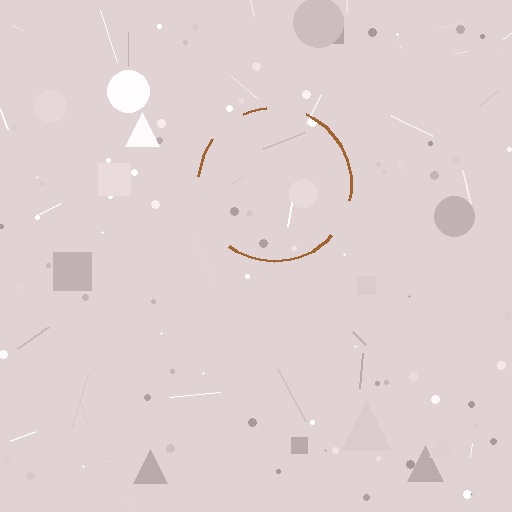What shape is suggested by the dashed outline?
The dashed outline suggests a circle.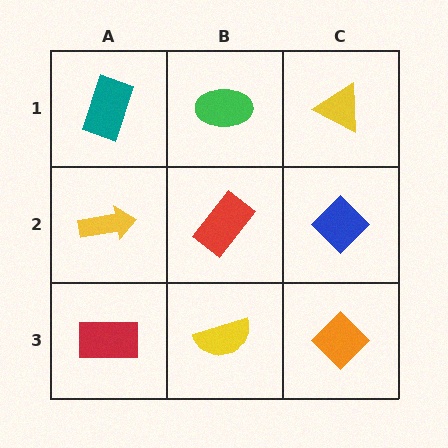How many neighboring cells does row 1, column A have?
2.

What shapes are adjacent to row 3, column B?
A red rectangle (row 2, column B), a red rectangle (row 3, column A), an orange diamond (row 3, column C).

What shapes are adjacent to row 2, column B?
A green ellipse (row 1, column B), a yellow semicircle (row 3, column B), a yellow arrow (row 2, column A), a blue diamond (row 2, column C).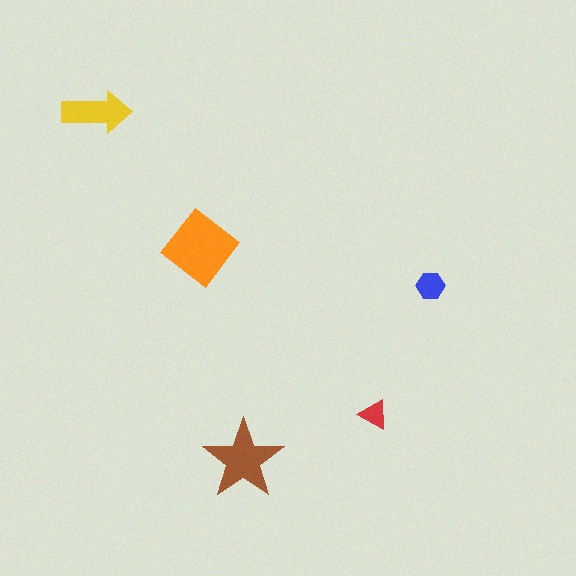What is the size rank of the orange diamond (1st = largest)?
1st.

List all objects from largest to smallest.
The orange diamond, the brown star, the yellow arrow, the blue hexagon, the red triangle.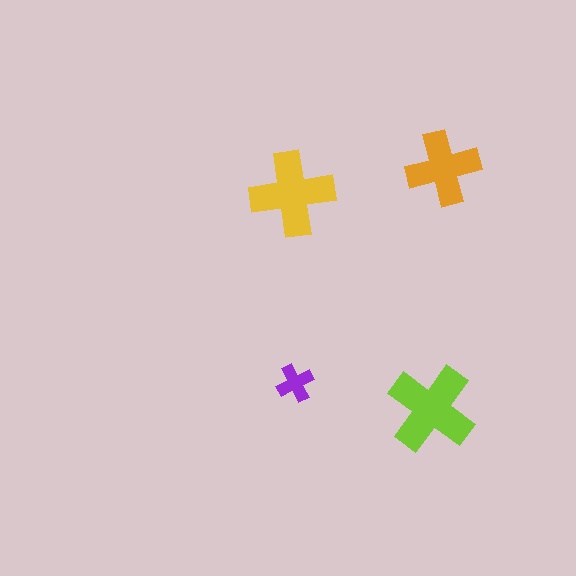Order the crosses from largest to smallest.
the lime one, the yellow one, the orange one, the purple one.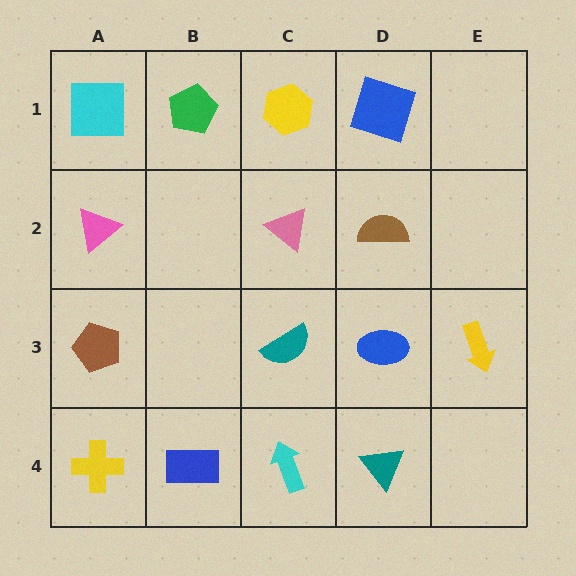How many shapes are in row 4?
4 shapes.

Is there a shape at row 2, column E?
No, that cell is empty.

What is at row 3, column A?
A brown pentagon.